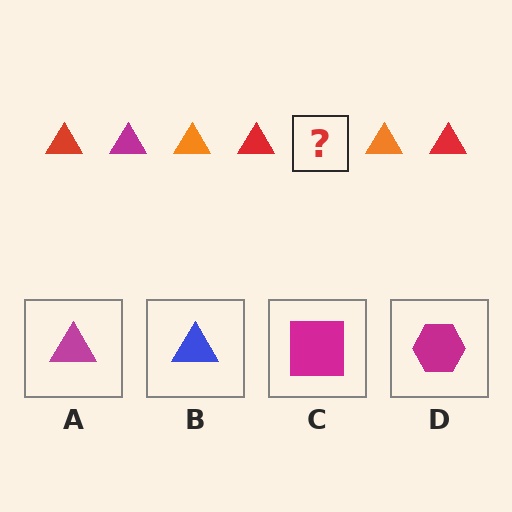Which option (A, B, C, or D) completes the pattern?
A.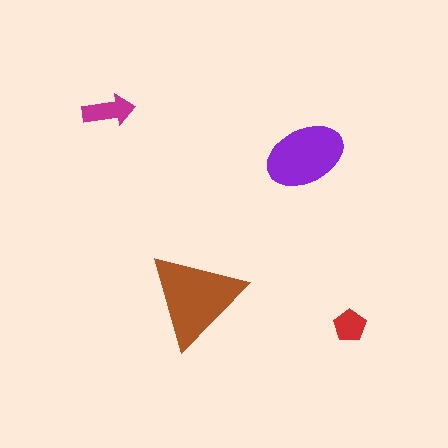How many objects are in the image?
There are 4 objects in the image.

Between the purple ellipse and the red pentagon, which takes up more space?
The purple ellipse.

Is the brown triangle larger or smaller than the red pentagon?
Larger.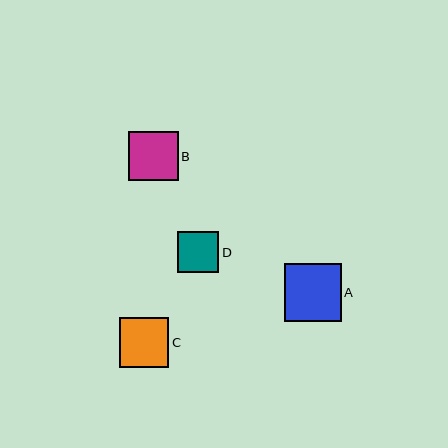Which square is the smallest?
Square D is the smallest with a size of approximately 41 pixels.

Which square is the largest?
Square A is the largest with a size of approximately 57 pixels.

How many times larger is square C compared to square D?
Square C is approximately 1.2 times the size of square D.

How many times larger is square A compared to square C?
Square A is approximately 1.2 times the size of square C.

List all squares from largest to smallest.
From largest to smallest: A, C, B, D.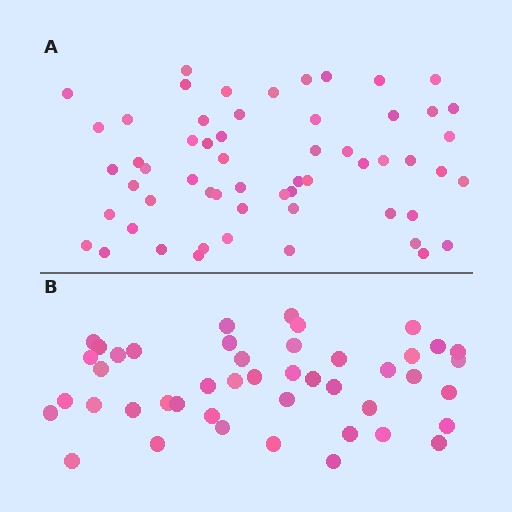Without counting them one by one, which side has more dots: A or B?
Region A (the top region) has more dots.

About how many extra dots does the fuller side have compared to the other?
Region A has approximately 15 more dots than region B.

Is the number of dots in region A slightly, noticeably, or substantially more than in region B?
Region A has noticeably more, but not dramatically so. The ratio is roughly 1.3 to 1.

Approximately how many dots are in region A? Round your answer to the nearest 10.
About 60 dots. (The exact count is 58, which rounds to 60.)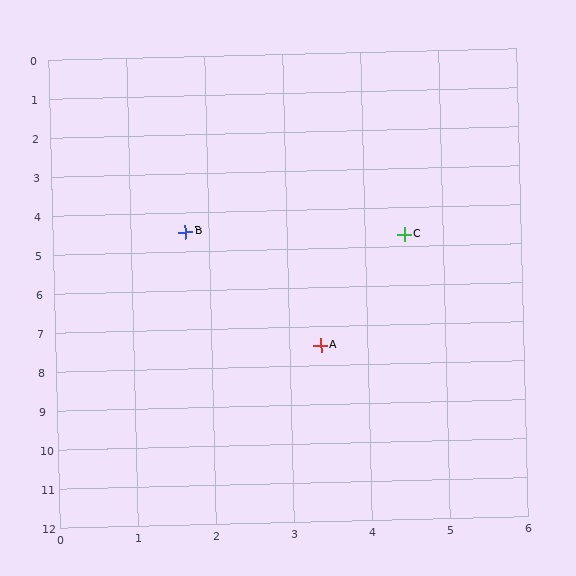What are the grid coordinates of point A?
Point A is at approximately (3.4, 7.5).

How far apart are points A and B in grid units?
Points A and B are about 3.4 grid units apart.